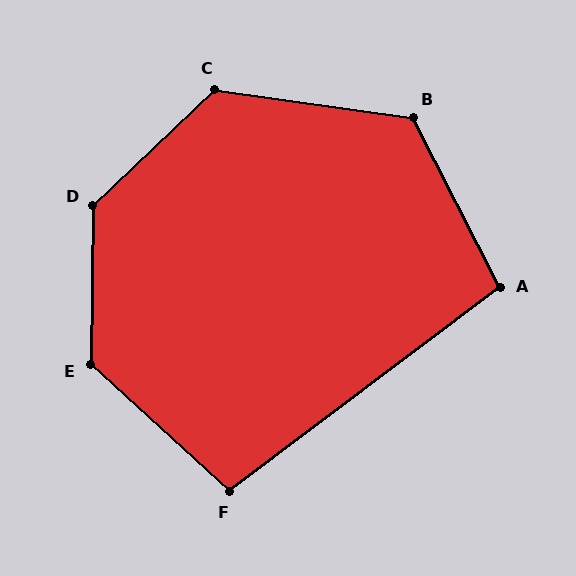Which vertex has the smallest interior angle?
A, at approximately 100 degrees.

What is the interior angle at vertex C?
Approximately 128 degrees (obtuse).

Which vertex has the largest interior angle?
D, at approximately 135 degrees.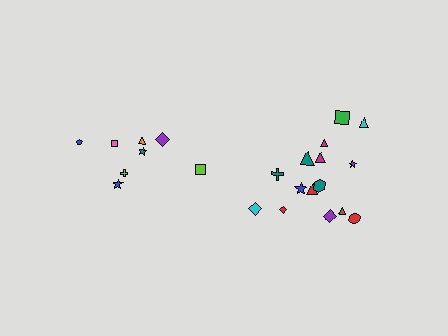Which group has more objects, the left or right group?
The right group.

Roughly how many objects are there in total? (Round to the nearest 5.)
Roughly 25 objects in total.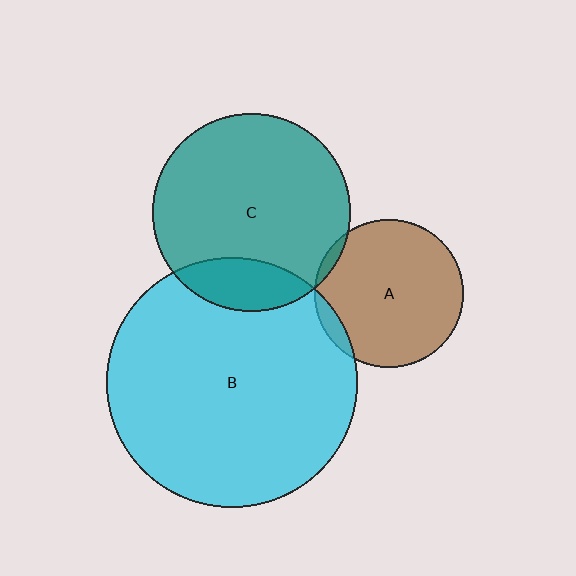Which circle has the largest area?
Circle B (cyan).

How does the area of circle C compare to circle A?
Approximately 1.8 times.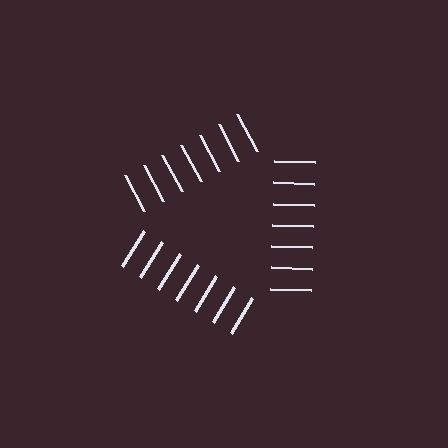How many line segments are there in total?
21 — 7 along each of the 3 edges.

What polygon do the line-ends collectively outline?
An illusory triangle — the line segments terminate on its edges but no continuous stroke is drawn.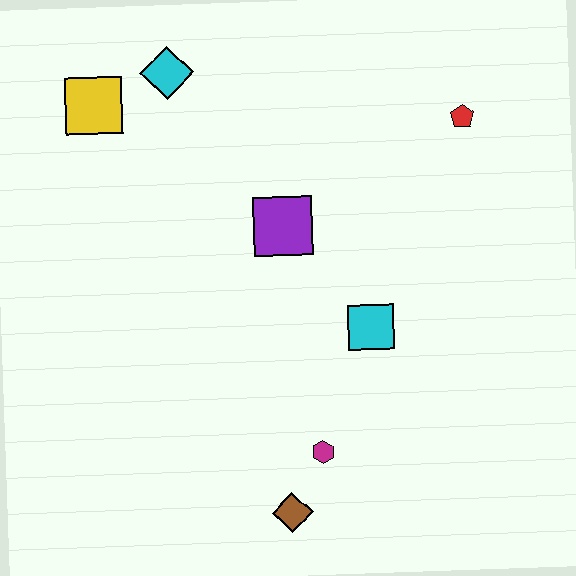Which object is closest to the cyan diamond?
The yellow square is closest to the cyan diamond.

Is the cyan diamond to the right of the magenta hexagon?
No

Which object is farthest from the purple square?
The brown diamond is farthest from the purple square.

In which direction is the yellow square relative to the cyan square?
The yellow square is to the left of the cyan square.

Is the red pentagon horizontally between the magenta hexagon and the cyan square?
No